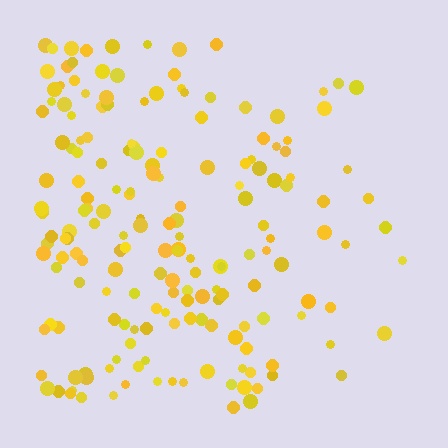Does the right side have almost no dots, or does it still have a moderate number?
Still a moderate number, just noticeably fewer than the left.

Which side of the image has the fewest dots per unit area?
The right.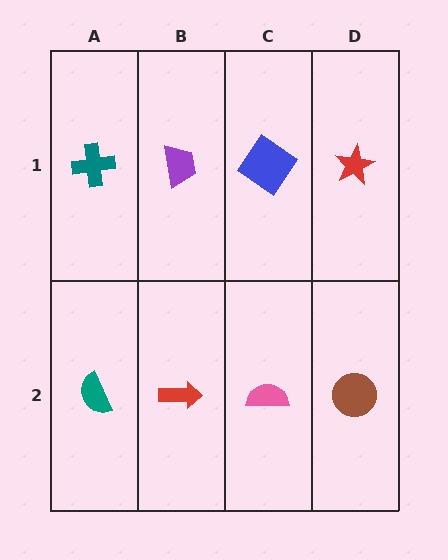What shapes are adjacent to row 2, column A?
A teal cross (row 1, column A), a red arrow (row 2, column B).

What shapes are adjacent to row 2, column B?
A purple trapezoid (row 1, column B), a teal semicircle (row 2, column A), a pink semicircle (row 2, column C).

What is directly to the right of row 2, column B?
A pink semicircle.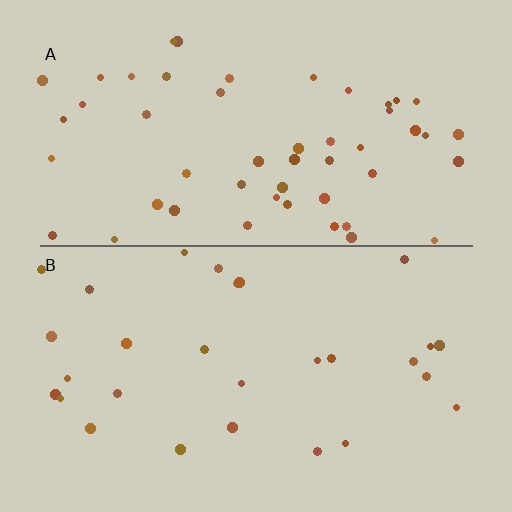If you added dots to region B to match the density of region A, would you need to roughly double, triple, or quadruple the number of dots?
Approximately double.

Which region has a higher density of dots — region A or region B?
A (the top).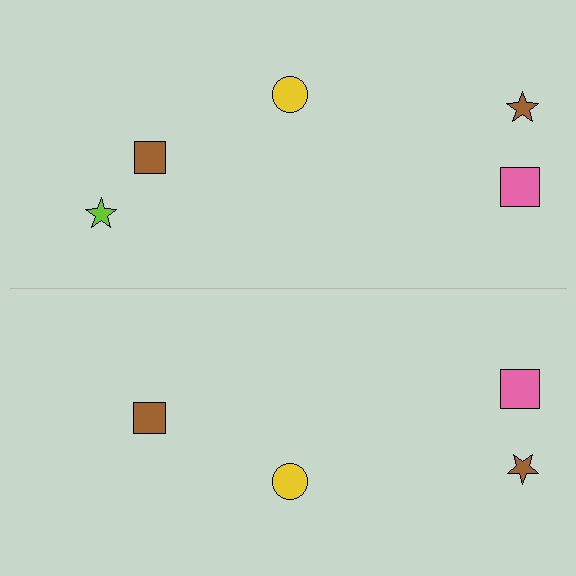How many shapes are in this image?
There are 9 shapes in this image.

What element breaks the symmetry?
A lime star is missing from the bottom side.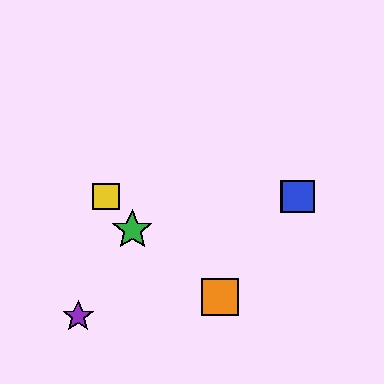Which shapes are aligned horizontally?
The red square, the blue square, the yellow square are aligned horizontally.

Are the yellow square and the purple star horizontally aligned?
No, the yellow square is at y≈197 and the purple star is at y≈317.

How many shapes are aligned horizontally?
3 shapes (the red square, the blue square, the yellow square) are aligned horizontally.